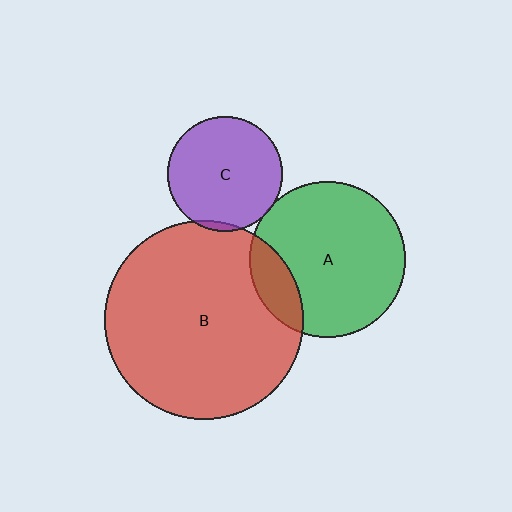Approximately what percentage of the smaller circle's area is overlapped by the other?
Approximately 15%.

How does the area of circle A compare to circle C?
Approximately 1.8 times.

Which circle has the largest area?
Circle B (red).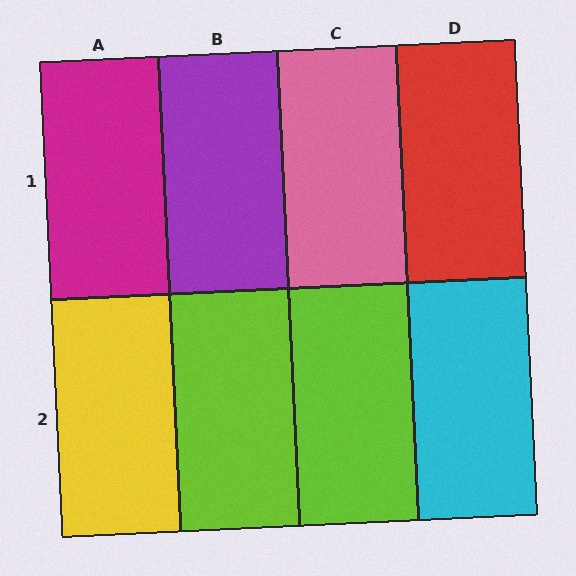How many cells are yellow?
1 cell is yellow.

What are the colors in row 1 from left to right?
Magenta, purple, pink, red.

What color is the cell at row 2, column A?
Yellow.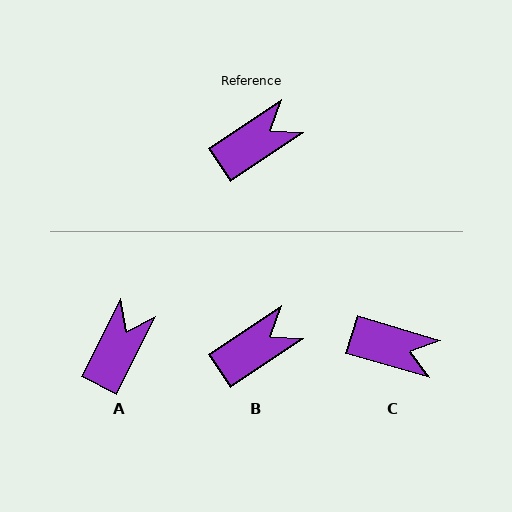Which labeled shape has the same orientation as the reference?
B.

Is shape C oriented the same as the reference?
No, it is off by about 51 degrees.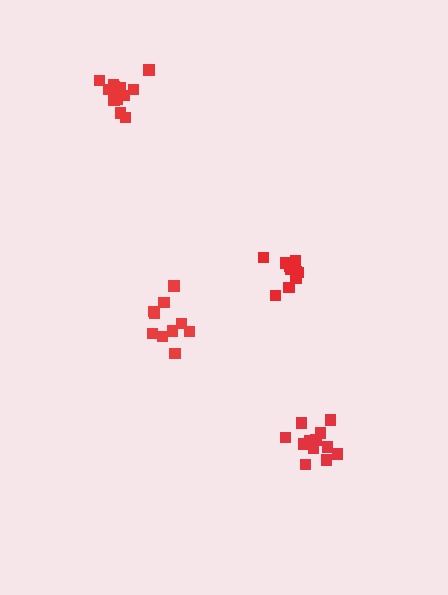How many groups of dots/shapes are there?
There are 4 groups.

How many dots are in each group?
Group 1: 13 dots, Group 2: 13 dots, Group 3: 10 dots, Group 4: 11 dots (47 total).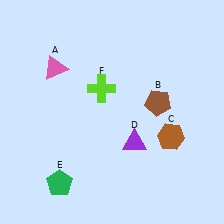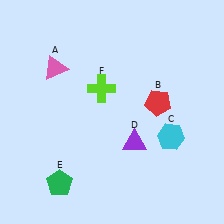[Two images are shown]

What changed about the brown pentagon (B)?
In Image 1, B is brown. In Image 2, it changed to red.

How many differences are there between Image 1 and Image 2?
There are 2 differences between the two images.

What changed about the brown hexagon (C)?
In Image 1, C is brown. In Image 2, it changed to cyan.